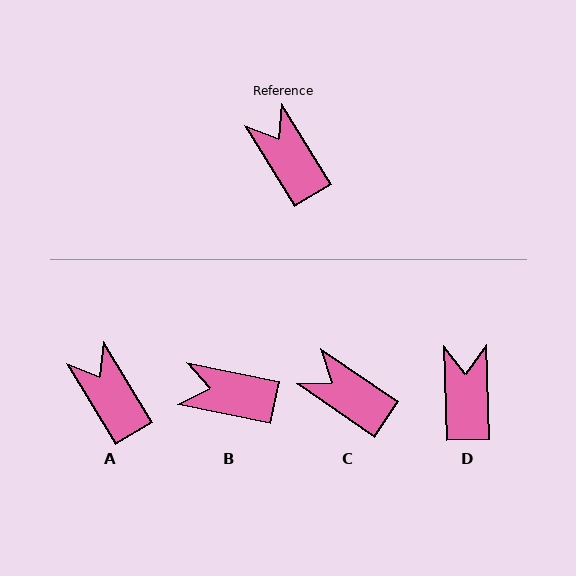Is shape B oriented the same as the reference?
No, it is off by about 47 degrees.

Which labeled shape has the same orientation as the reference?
A.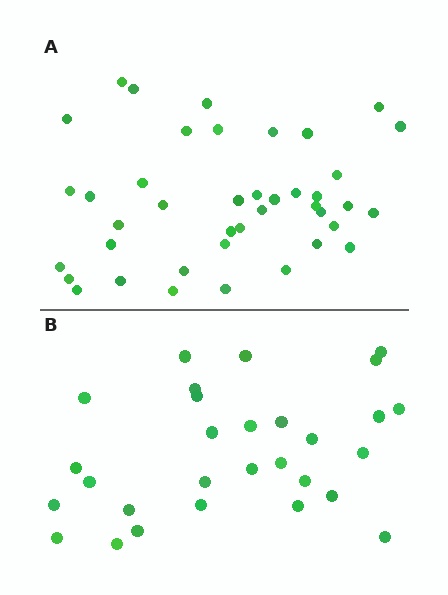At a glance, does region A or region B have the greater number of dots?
Region A (the top region) has more dots.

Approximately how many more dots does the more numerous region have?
Region A has roughly 12 or so more dots than region B.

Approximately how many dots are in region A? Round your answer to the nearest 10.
About 40 dots. (The exact count is 41, which rounds to 40.)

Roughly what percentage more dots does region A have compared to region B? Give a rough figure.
About 40% more.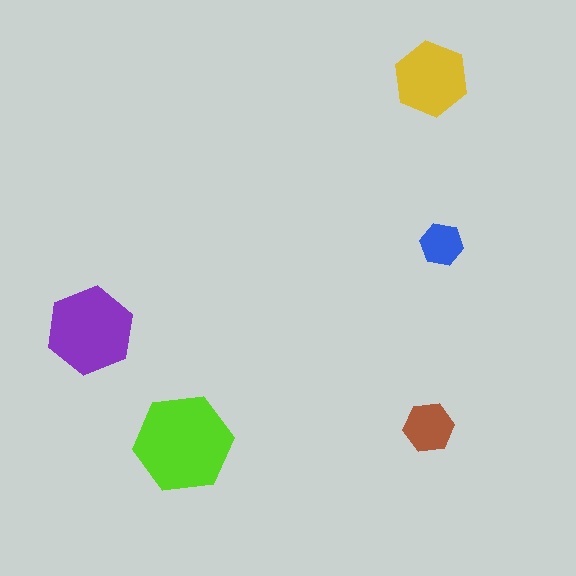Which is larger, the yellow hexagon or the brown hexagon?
The yellow one.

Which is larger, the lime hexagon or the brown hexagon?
The lime one.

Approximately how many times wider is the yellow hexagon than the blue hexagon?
About 1.5 times wider.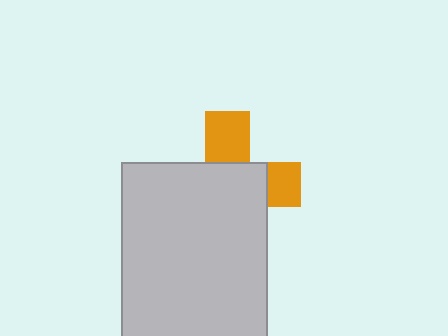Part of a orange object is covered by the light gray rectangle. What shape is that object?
It is a cross.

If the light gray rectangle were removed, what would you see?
You would see the complete orange cross.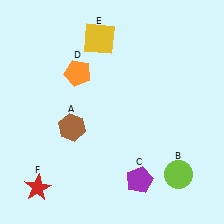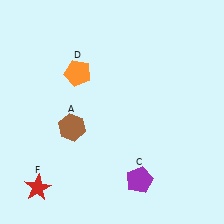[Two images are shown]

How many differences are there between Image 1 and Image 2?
There are 2 differences between the two images.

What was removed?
The yellow square (E), the lime circle (B) were removed in Image 2.